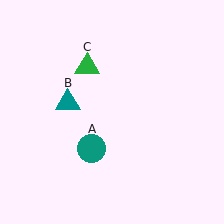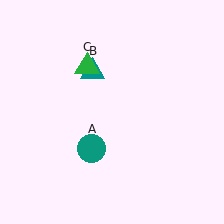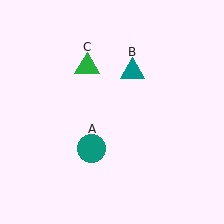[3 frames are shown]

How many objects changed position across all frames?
1 object changed position: teal triangle (object B).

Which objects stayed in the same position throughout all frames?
Teal circle (object A) and green triangle (object C) remained stationary.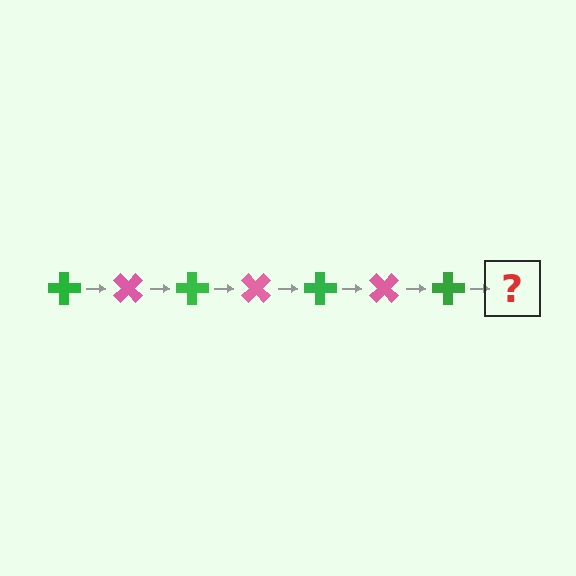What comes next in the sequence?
The next element should be a pink cross, rotated 315 degrees from the start.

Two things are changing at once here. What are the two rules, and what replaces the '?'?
The two rules are that it rotates 45 degrees each step and the color cycles through green and pink. The '?' should be a pink cross, rotated 315 degrees from the start.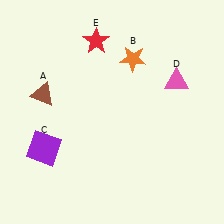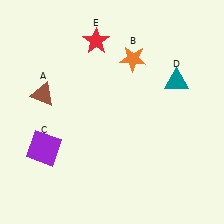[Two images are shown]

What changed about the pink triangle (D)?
In Image 1, D is pink. In Image 2, it changed to teal.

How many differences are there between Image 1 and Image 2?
There is 1 difference between the two images.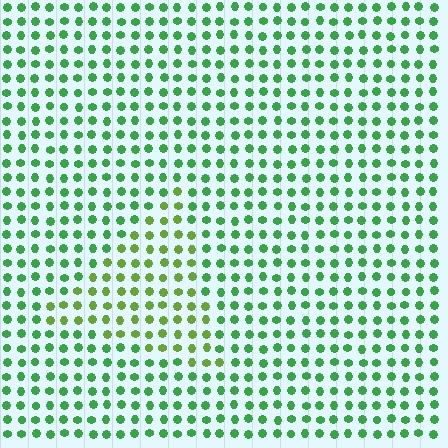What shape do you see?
I see a triangle.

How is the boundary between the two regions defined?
The boundary is defined purely by a slight shift in hue (about 33 degrees). Spacing, size, and orientation are identical on both sides.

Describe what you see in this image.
The image is filled with small green elements in a uniform arrangement. A triangle-shaped region is visible where the elements are tinted to a slightly different hue, forming a subtle color boundary.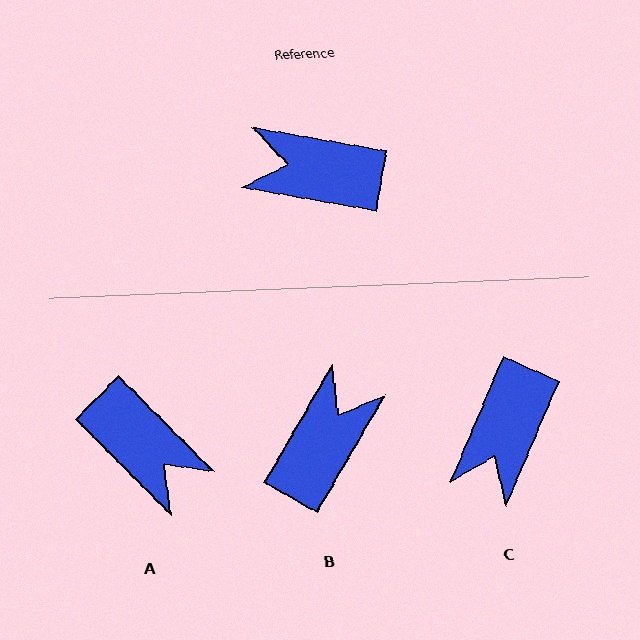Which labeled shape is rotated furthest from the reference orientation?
A, about 145 degrees away.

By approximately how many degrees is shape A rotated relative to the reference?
Approximately 145 degrees counter-clockwise.